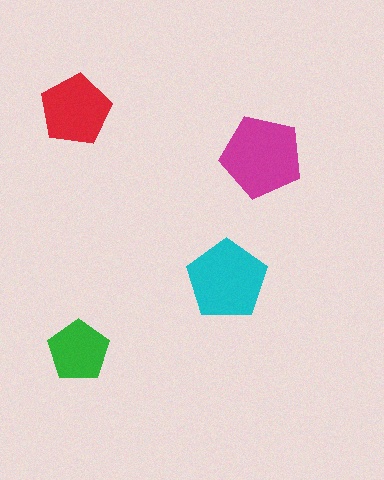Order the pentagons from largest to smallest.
the magenta one, the cyan one, the red one, the green one.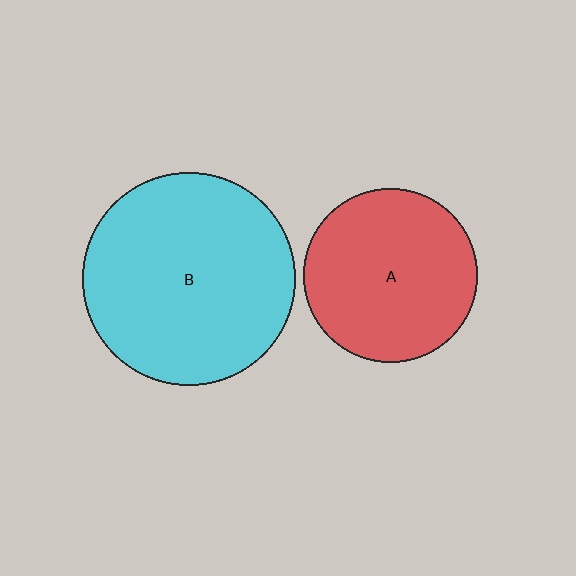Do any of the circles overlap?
No, none of the circles overlap.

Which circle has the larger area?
Circle B (cyan).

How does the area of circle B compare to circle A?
Approximately 1.5 times.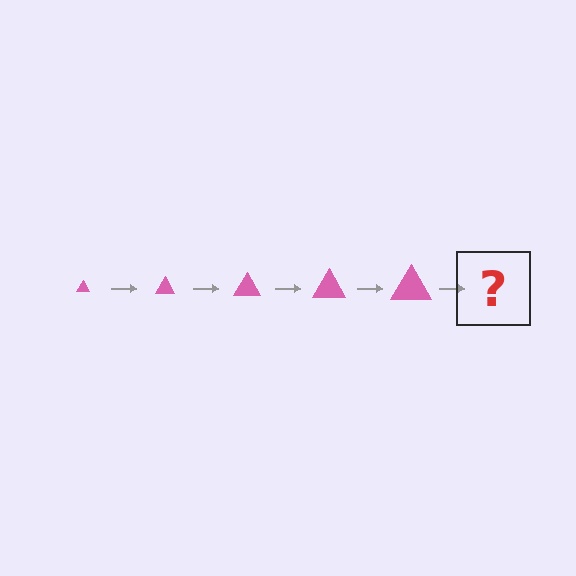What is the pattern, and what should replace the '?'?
The pattern is that the triangle gets progressively larger each step. The '?' should be a pink triangle, larger than the previous one.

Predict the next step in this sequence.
The next step is a pink triangle, larger than the previous one.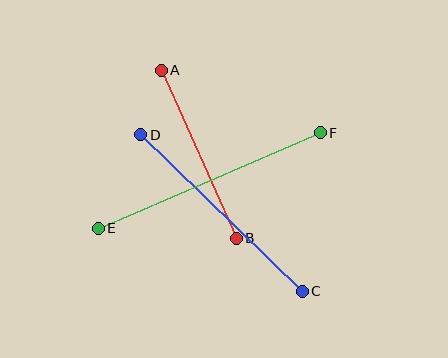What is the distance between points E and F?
The distance is approximately 242 pixels.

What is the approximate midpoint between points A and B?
The midpoint is at approximately (199, 154) pixels.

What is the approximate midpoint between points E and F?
The midpoint is at approximately (209, 181) pixels.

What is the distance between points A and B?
The distance is approximately 184 pixels.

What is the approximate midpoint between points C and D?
The midpoint is at approximately (222, 213) pixels.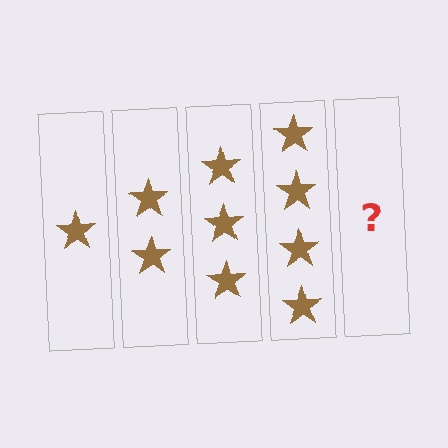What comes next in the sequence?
The next element should be 5 stars.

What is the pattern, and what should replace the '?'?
The pattern is that each step adds one more star. The '?' should be 5 stars.